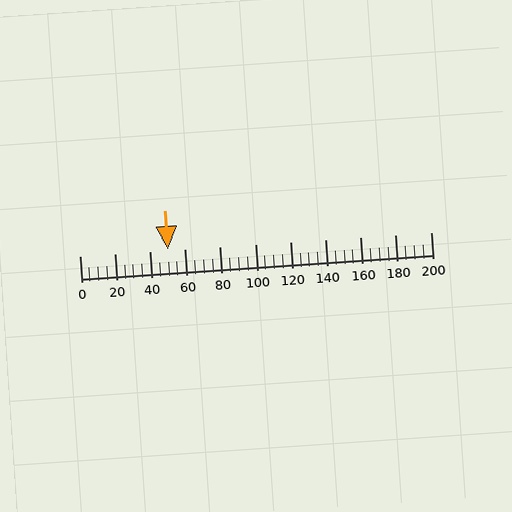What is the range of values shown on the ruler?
The ruler shows values from 0 to 200.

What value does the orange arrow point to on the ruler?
The orange arrow points to approximately 50.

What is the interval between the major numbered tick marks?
The major tick marks are spaced 20 units apart.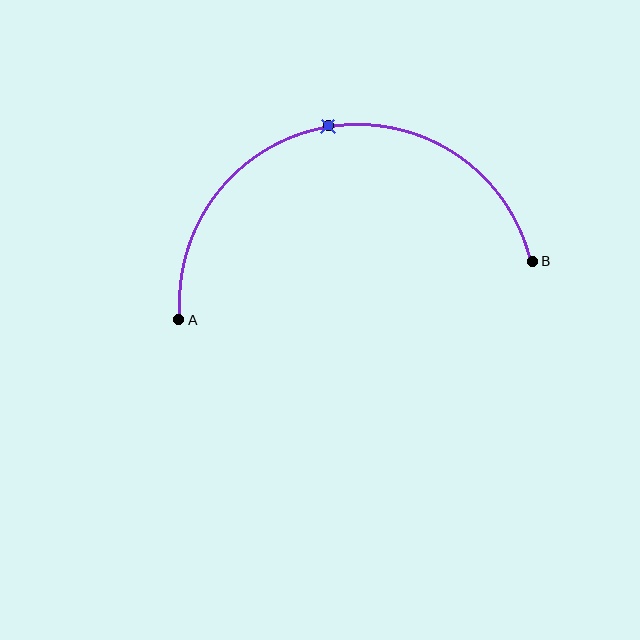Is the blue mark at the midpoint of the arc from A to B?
Yes. The blue mark lies on the arc at equal arc-length from both A and B — it is the arc midpoint.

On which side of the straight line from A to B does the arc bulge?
The arc bulges above the straight line connecting A and B.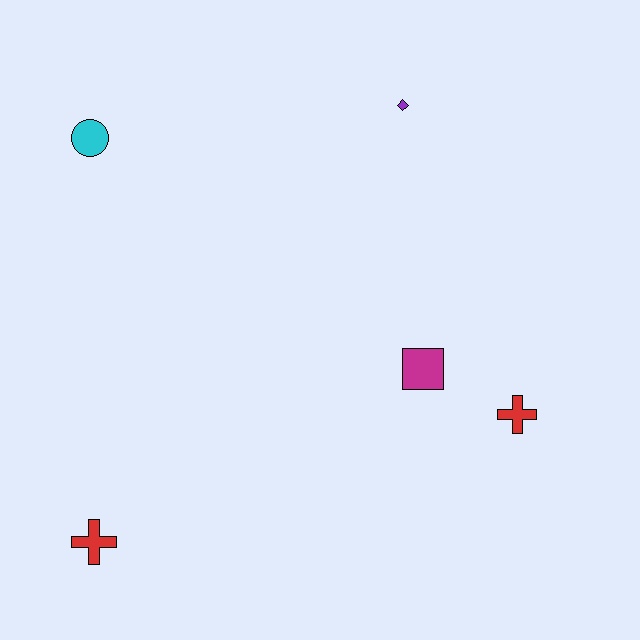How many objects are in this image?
There are 5 objects.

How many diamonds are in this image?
There is 1 diamond.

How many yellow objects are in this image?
There are no yellow objects.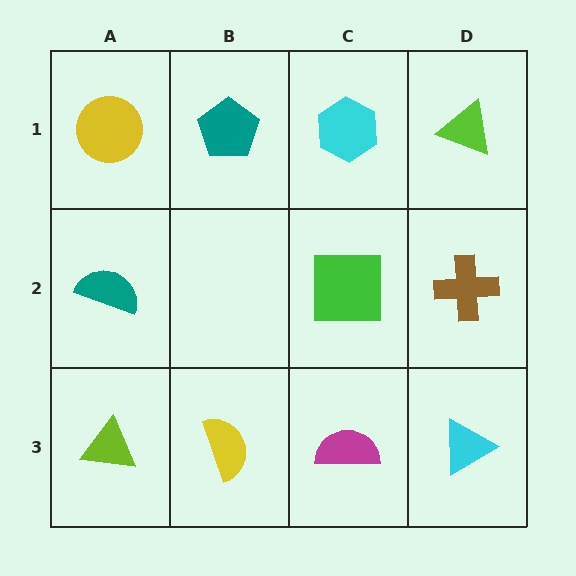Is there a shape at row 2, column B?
No, that cell is empty.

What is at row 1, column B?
A teal pentagon.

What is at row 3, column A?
A lime triangle.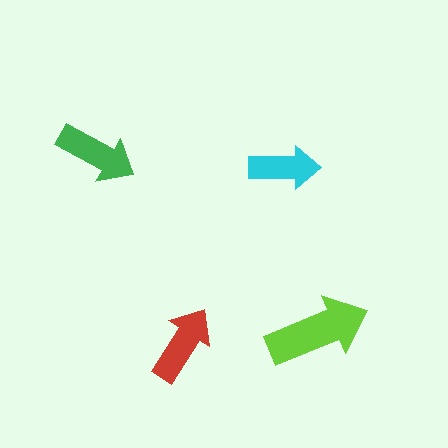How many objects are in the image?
There are 4 objects in the image.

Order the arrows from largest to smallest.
the lime one, the green one, the red one, the cyan one.